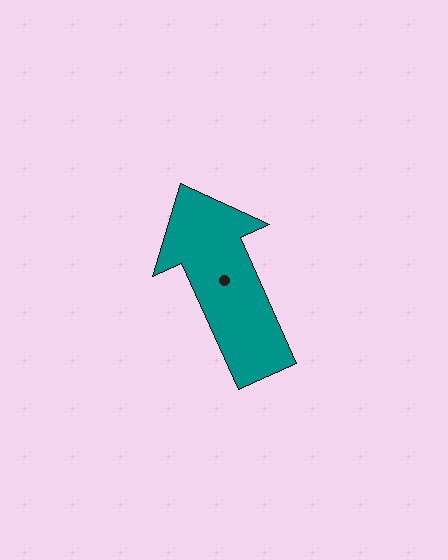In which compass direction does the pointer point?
Northwest.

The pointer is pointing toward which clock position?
Roughly 11 o'clock.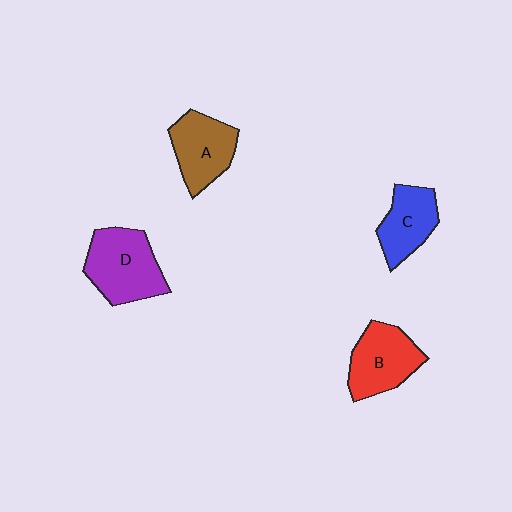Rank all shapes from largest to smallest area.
From largest to smallest: D (purple), B (red), A (brown), C (blue).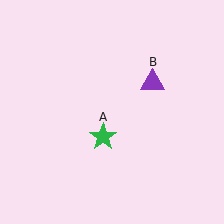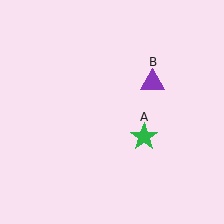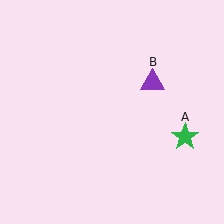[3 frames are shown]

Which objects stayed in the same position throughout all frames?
Purple triangle (object B) remained stationary.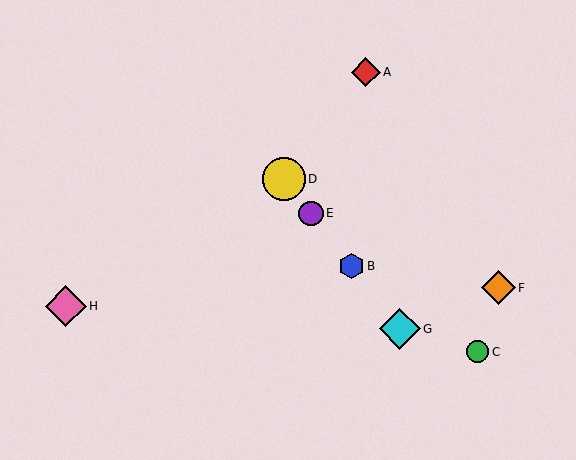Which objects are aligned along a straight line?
Objects B, D, E, G are aligned along a straight line.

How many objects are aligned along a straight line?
4 objects (B, D, E, G) are aligned along a straight line.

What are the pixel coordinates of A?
Object A is at (366, 72).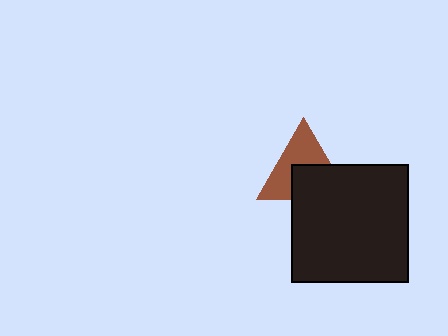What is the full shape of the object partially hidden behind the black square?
The partially hidden object is a brown triangle.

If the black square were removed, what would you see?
You would see the complete brown triangle.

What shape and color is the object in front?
The object in front is a black square.